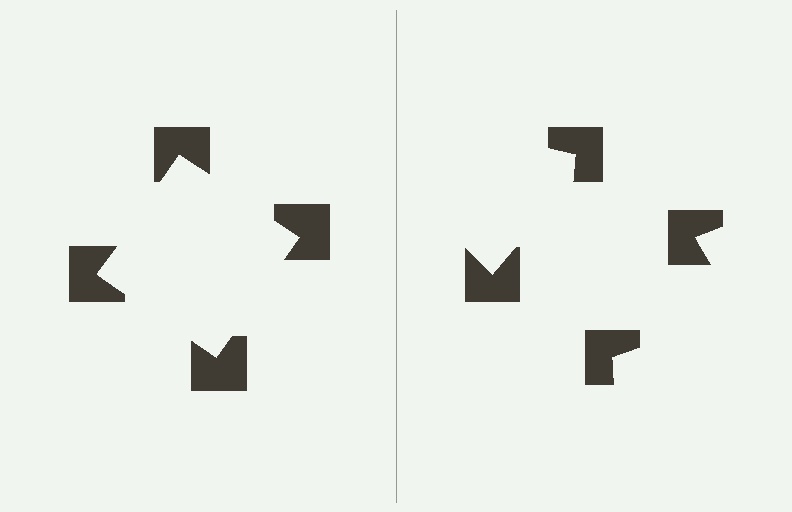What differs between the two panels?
The notched squares are positioned identically on both sides; only the wedge orientations differ. On the left they align to a square; on the right they are misaligned.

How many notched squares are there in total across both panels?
8 — 4 on each side.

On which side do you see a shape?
An illusory square appears on the left side. On the right side the wedge cuts are rotated, so no coherent shape forms.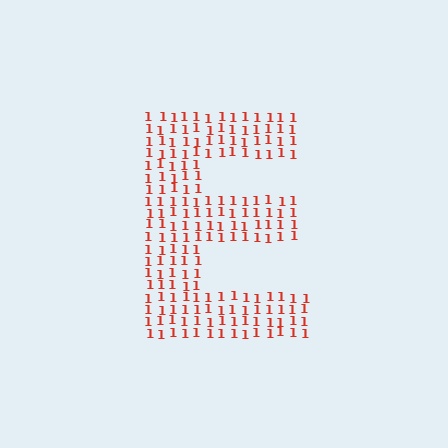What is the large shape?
The large shape is the letter E.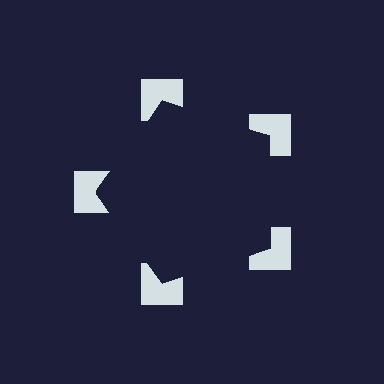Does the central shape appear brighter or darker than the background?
It typically appears slightly darker than the background, even though no actual brightness change is drawn.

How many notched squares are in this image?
There are 5 — one at each vertex of the illusory pentagon.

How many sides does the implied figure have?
5 sides.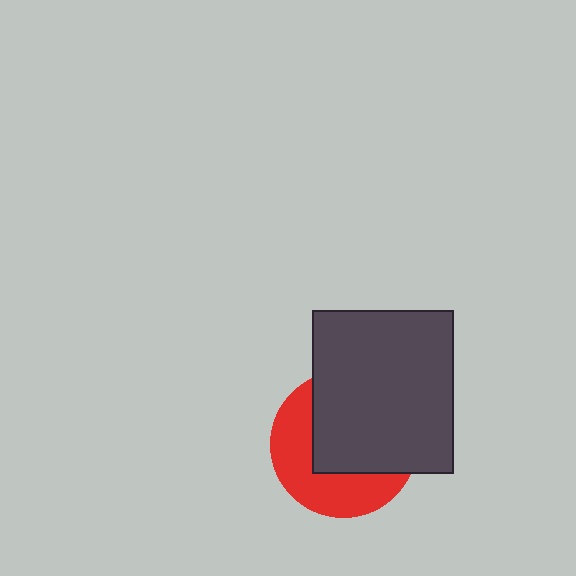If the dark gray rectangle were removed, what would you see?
You would see the complete red circle.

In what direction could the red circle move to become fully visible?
The red circle could move toward the lower-left. That would shift it out from behind the dark gray rectangle entirely.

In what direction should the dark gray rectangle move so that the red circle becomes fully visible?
The dark gray rectangle should move toward the upper-right. That is the shortest direction to clear the overlap and leave the red circle fully visible.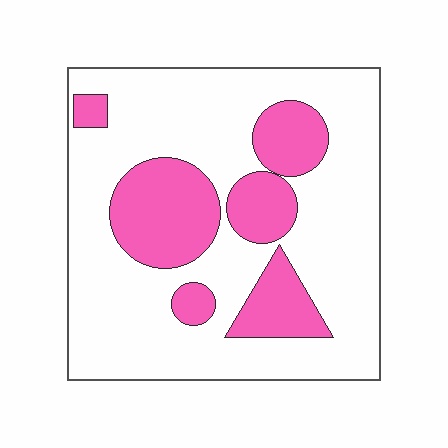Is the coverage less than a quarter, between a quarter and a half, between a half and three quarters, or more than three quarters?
Between a quarter and a half.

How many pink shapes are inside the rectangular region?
6.